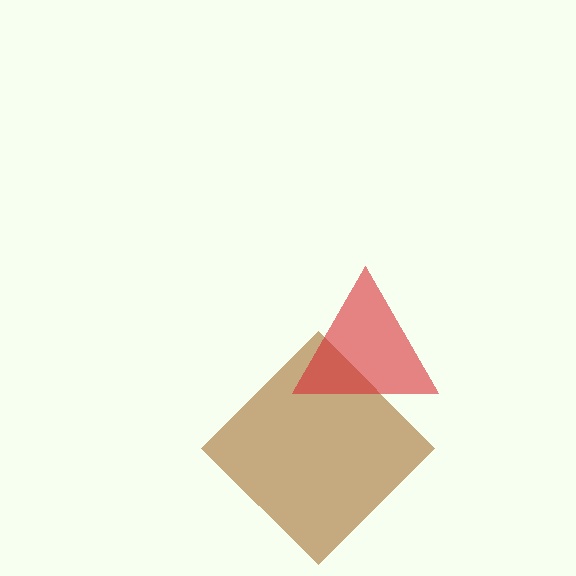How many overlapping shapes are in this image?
There are 2 overlapping shapes in the image.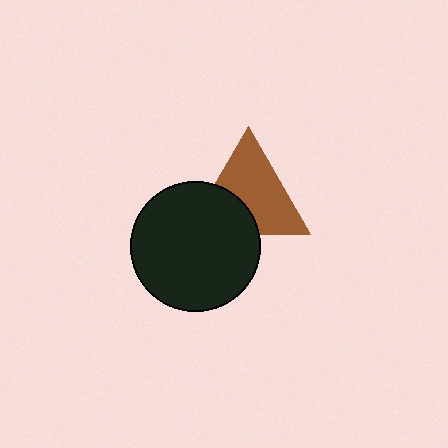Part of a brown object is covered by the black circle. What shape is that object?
It is a triangle.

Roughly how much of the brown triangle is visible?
Most of it is visible (roughly 66%).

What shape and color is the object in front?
The object in front is a black circle.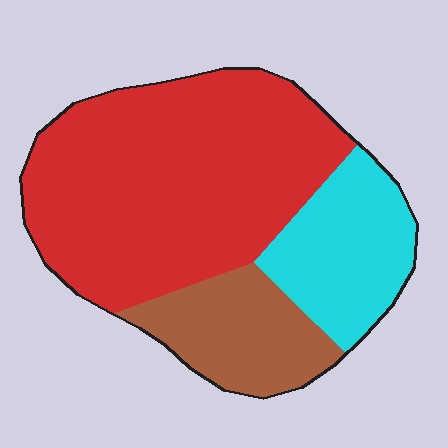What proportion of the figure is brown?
Brown takes up about one fifth (1/5) of the figure.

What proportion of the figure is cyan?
Cyan covers 21% of the figure.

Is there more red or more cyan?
Red.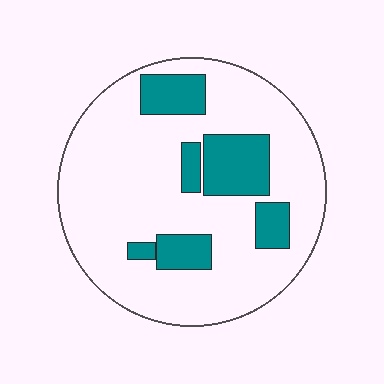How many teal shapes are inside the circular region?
6.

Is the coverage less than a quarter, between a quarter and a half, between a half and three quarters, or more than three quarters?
Less than a quarter.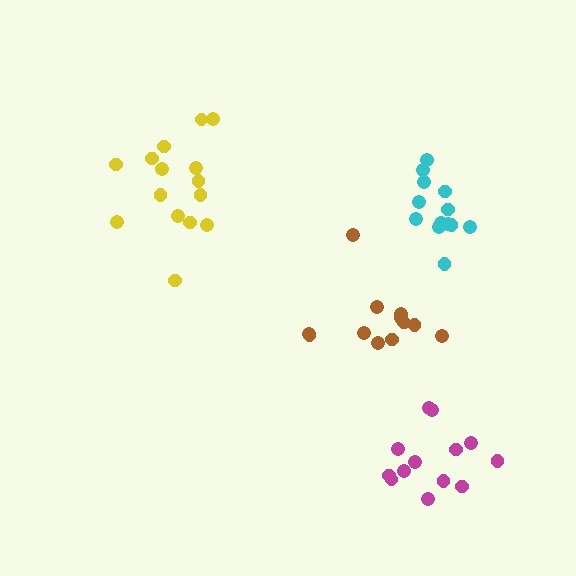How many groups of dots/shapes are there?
There are 4 groups.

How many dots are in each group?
Group 1: 12 dots, Group 2: 15 dots, Group 3: 13 dots, Group 4: 13 dots (53 total).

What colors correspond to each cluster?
The clusters are colored: brown, yellow, magenta, cyan.